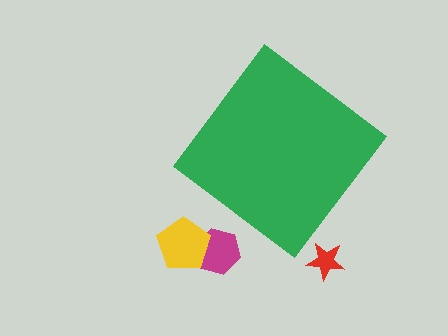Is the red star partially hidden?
No, the red star is fully visible.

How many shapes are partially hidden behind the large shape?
0 shapes are partially hidden.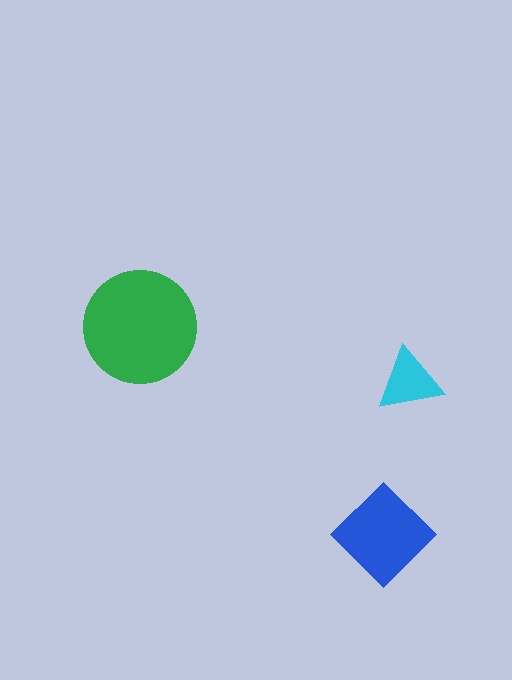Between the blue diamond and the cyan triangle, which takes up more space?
The blue diamond.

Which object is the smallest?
The cyan triangle.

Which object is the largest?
The green circle.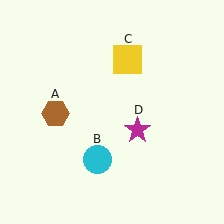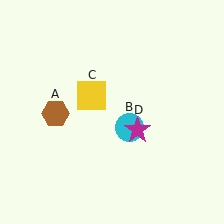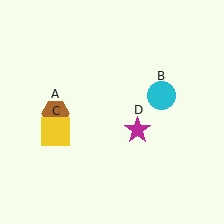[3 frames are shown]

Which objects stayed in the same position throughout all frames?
Brown hexagon (object A) and magenta star (object D) remained stationary.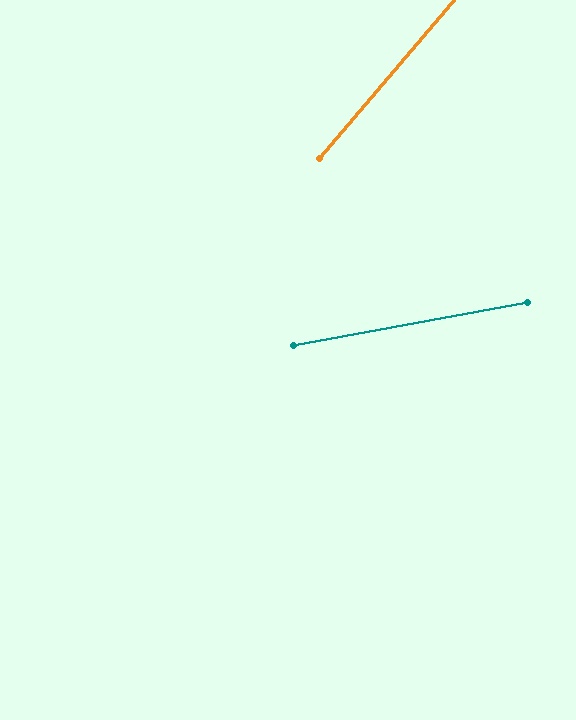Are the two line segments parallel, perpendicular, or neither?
Neither parallel nor perpendicular — they differ by about 39°.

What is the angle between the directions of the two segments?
Approximately 39 degrees.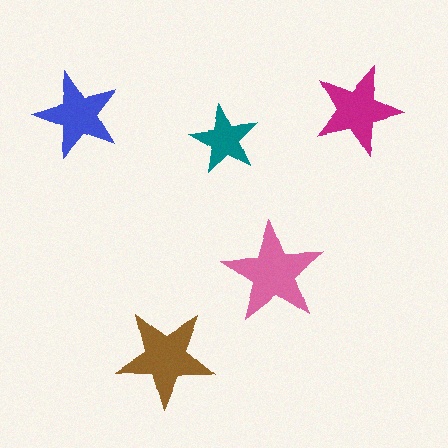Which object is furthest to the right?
The magenta star is rightmost.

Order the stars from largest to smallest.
the pink one, the brown one, the magenta one, the blue one, the teal one.